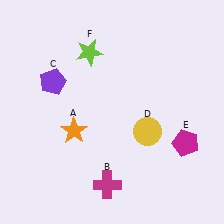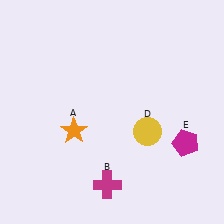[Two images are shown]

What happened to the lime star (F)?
The lime star (F) was removed in Image 2. It was in the top-left area of Image 1.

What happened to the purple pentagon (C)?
The purple pentagon (C) was removed in Image 2. It was in the top-left area of Image 1.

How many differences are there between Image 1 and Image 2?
There are 2 differences between the two images.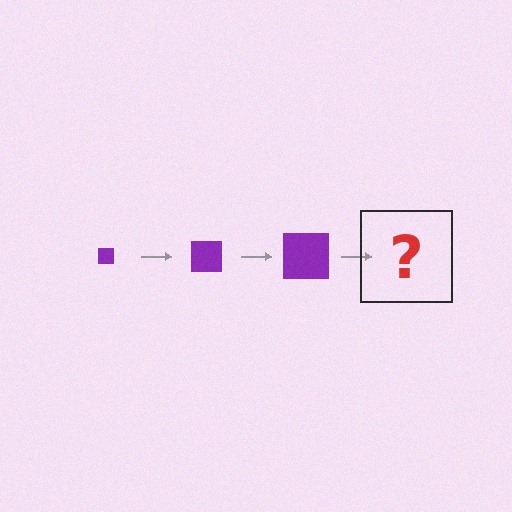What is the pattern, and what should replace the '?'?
The pattern is that the square gets progressively larger each step. The '?' should be a purple square, larger than the previous one.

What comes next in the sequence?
The next element should be a purple square, larger than the previous one.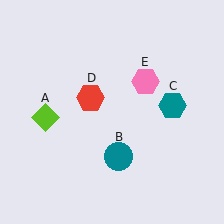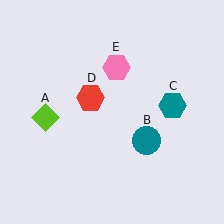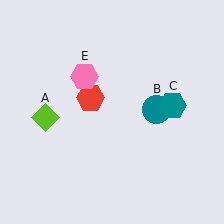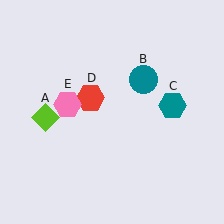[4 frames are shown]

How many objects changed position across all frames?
2 objects changed position: teal circle (object B), pink hexagon (object E).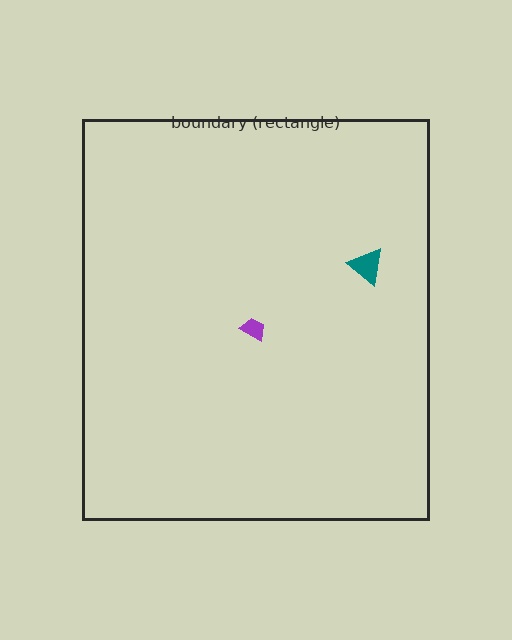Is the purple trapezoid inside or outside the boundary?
Inside.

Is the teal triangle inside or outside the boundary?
Inside.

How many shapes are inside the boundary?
2 inside, 0 outside.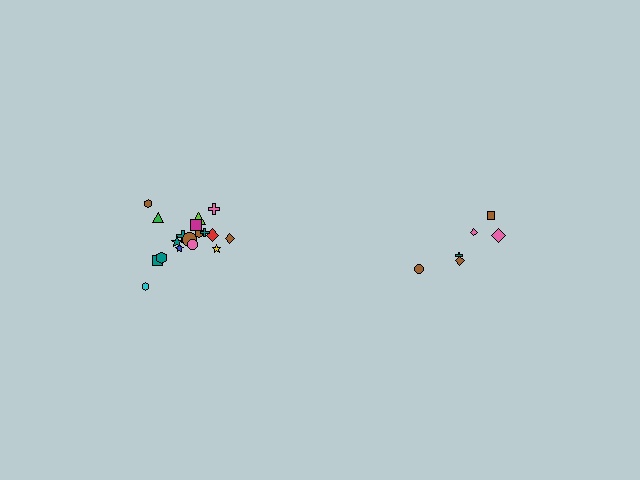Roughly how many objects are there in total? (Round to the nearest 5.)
Roughly 25 objects in total.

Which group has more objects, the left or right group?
The left group.